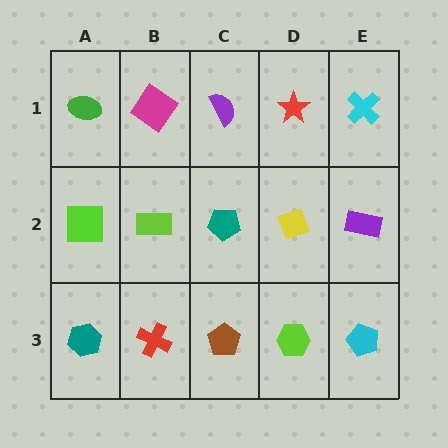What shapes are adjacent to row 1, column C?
A teal pentagon (row 2, column C), a magenta diamond (row 1, column B), a red star (row 1, column D).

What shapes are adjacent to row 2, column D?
A red star (row 1, column D), a lime hexagon (row 3, column D), a teal pentagon (row 2, column C), a purple rectangle (row 2, column E).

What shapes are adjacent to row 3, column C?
A teal pentagon (row 2, column C), a red cross (row 3, column B), a lime hexagon (row 3, column D).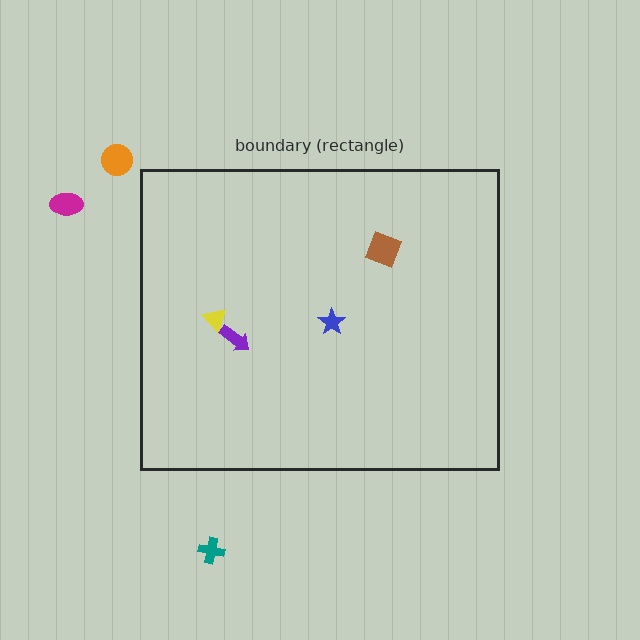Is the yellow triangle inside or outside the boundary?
Inside.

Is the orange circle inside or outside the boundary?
Outside.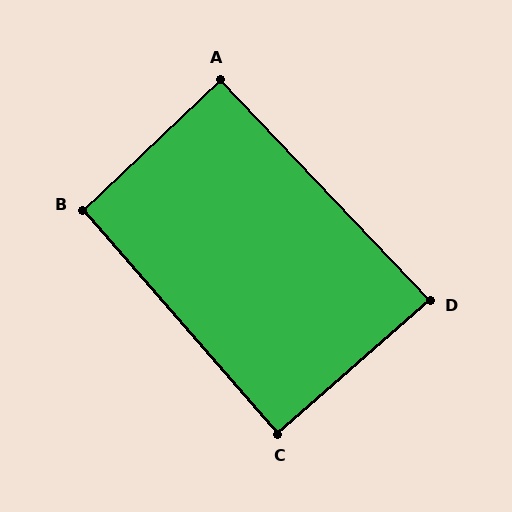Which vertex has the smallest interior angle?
D, at approximately 88 degrees.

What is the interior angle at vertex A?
Approximately 90 degrees (approximately right).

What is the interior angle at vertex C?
Approximately 90 degrees (approximately right).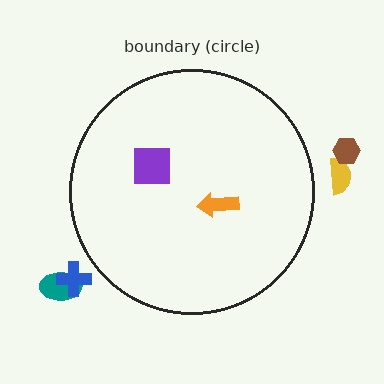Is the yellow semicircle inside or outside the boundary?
Outside.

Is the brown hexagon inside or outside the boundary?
Outside.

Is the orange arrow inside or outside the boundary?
Inside.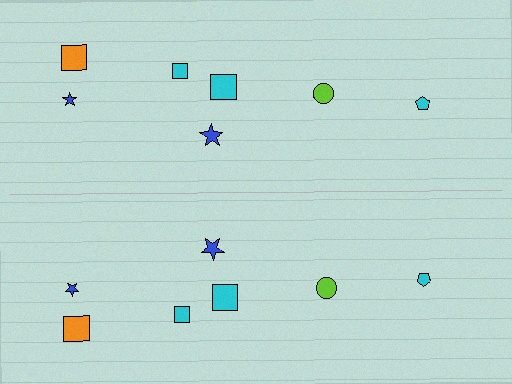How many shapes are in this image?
There are 14 shapes in this image.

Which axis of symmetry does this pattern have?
The pattern has a horizontal axis of symmetry running through the center of the image.